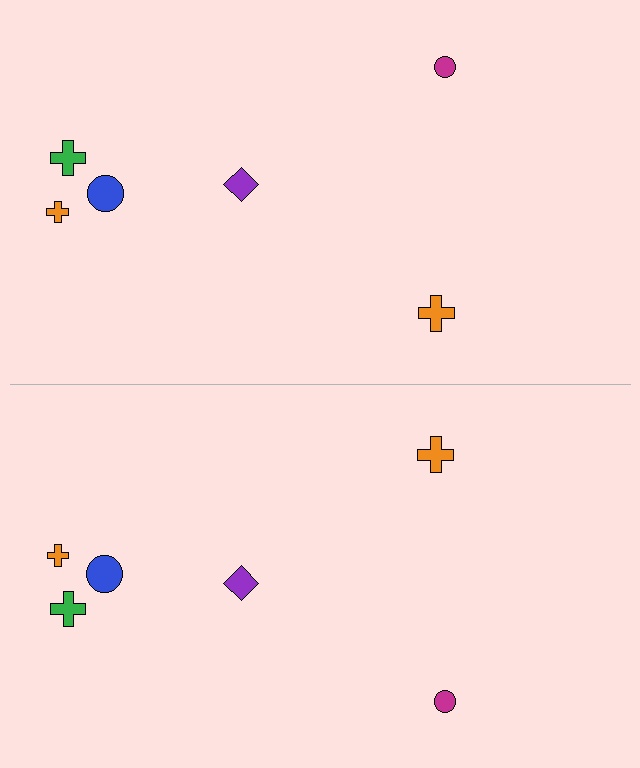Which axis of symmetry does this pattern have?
The pattern has a horizontal axis of symmetry running through the center of the image.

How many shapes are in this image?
There are 12 shapes in this image.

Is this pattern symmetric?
Yes, this pattern has bilateral (reflection) symmetry.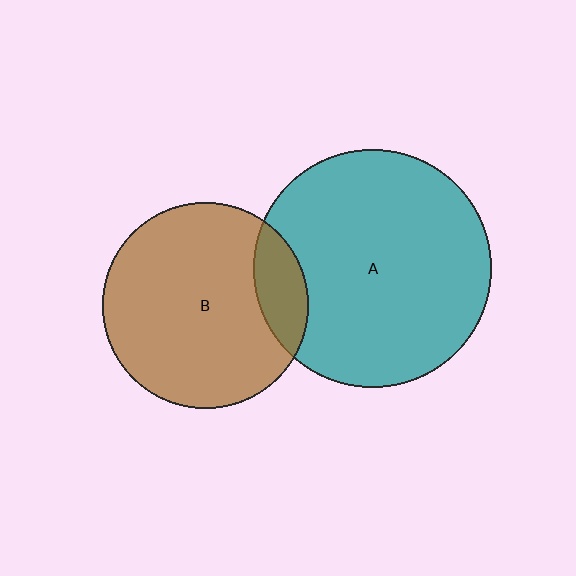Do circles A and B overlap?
Yes.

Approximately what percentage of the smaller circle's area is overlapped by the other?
Approximately 15%.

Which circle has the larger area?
Circle A (teal).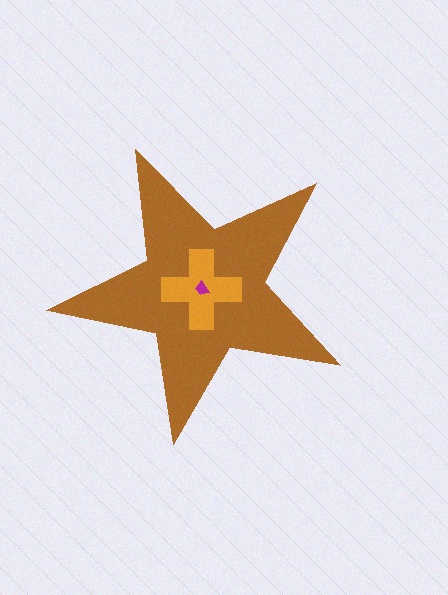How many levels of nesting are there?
3.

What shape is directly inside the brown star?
The orange cross.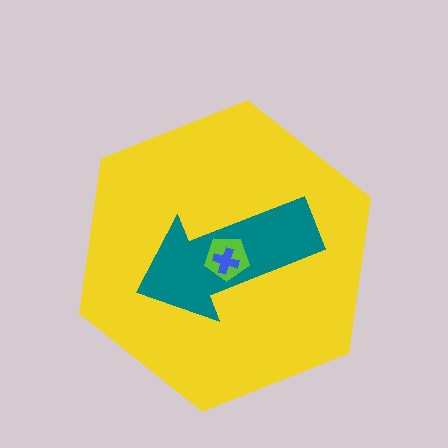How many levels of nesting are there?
4.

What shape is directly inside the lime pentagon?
The blue cross.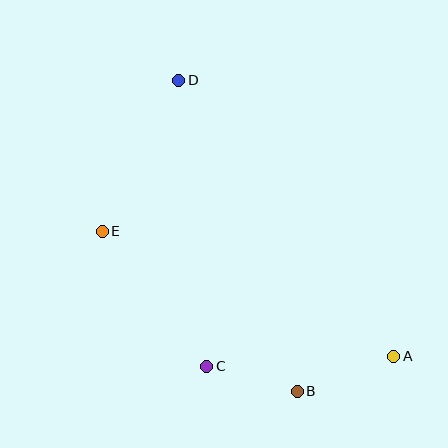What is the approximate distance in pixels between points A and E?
The distance between A and E is approximately 317 pixels.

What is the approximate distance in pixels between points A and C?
The distance between A and C is approximately 187 pixels.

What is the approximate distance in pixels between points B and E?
The distance between B and E is approximately 252 pixels.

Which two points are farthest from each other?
Points A and D are farthest from each other.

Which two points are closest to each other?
Points B and C are closest to each other.